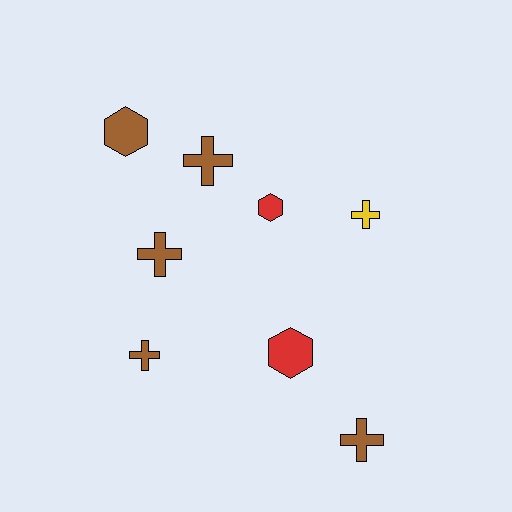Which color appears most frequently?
Brown, with 5 objects.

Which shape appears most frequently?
Cross, with 5 objects.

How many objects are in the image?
There are 8 objects.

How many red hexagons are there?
There are 2 red hexagons.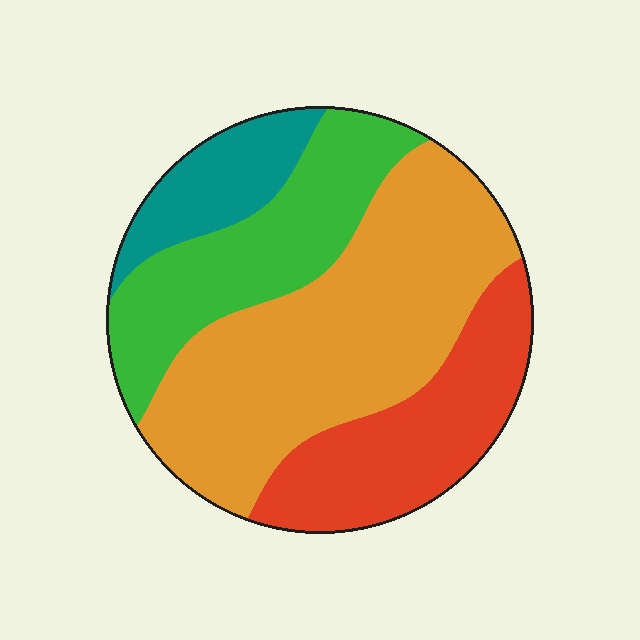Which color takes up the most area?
Orange, at roughly 45%.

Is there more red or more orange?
Orange.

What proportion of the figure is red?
Red covers roughly 20% of the figure.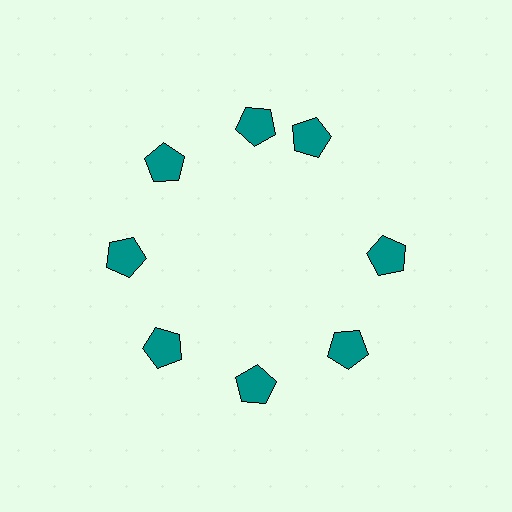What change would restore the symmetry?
The symmetry would be restored by rotating it back into even spacing with its neighbors so that all 8 pentagons sit at equal angles and equal distance from the center.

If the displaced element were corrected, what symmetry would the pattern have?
It would have 8-fold rotational symmetry — the pattern would map onto itself every 45 degrees.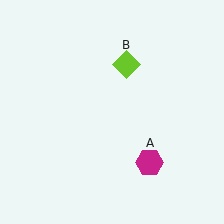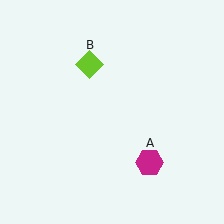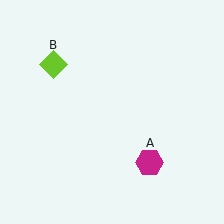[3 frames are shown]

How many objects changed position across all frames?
1 object changed position: lime diamond (object B).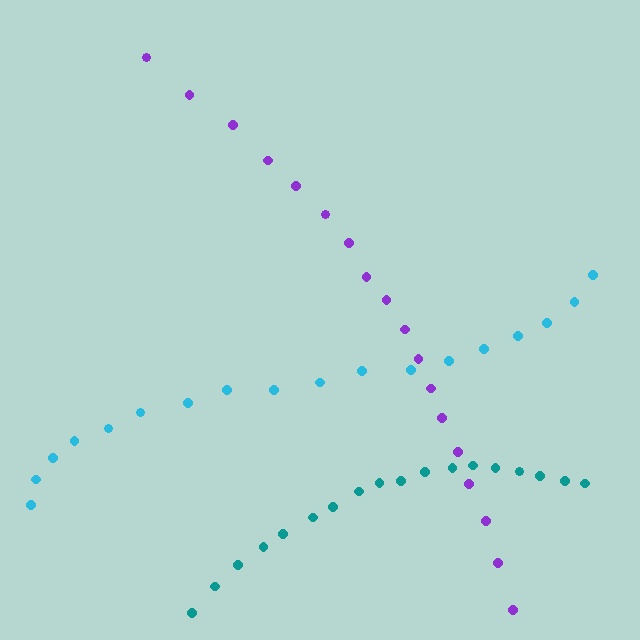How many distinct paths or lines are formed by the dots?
There are 3 distinct paths.